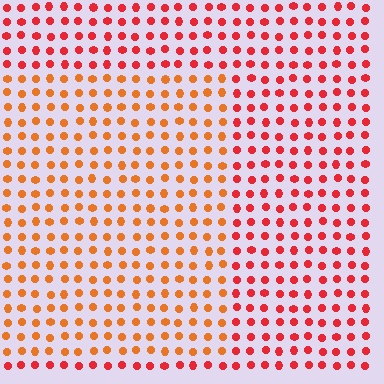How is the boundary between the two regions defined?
The boundary is defined purely by a slight shift in hue (about 30 degrees). Spacing, size, and orientation are identical on both sides.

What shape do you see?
I see a rectangle.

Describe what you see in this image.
The image is filled with small red elements in a uniform arrangement. A rectangle-shaped region is visible where the elements are tinted to a slightly different hue, forming a subtle color boundary.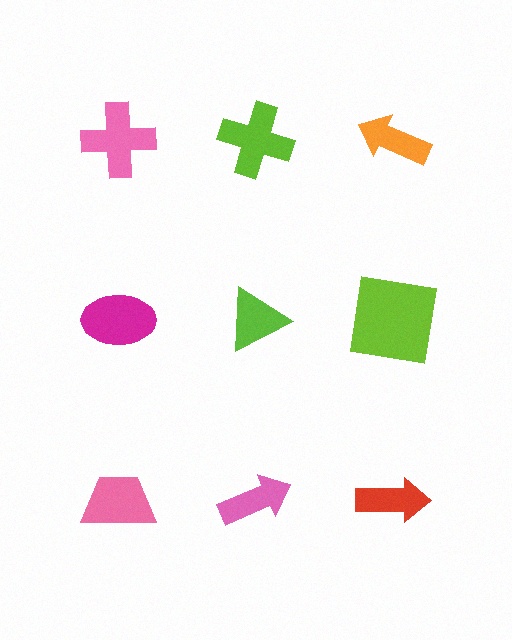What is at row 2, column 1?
A magenta ellipse.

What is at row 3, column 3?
A red arrow.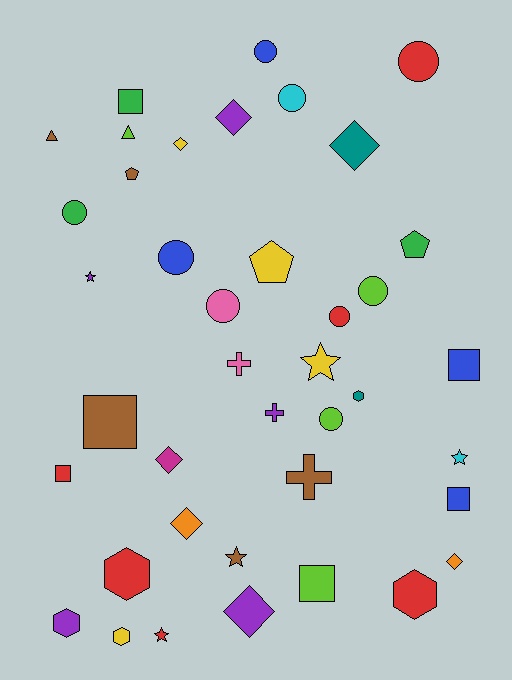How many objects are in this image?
There are 40 objects.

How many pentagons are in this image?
There are 3 pentagons.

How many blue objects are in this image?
There are 4 blue objects.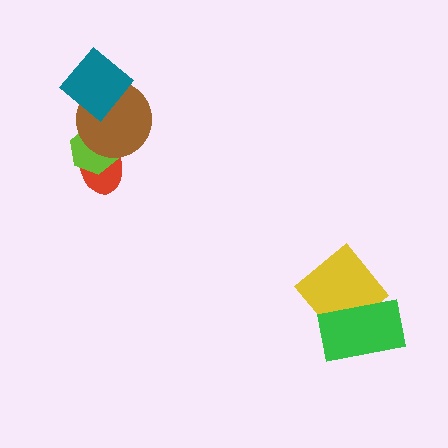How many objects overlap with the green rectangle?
1 object overlaps with the green rectangle.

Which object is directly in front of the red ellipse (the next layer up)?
The lime hexagon is directly in front of the red ellipse.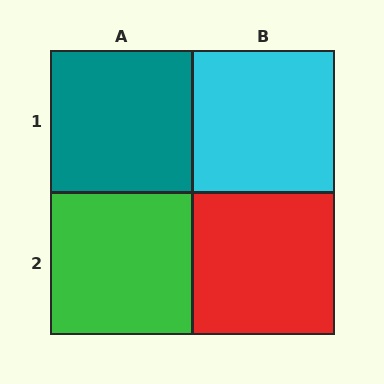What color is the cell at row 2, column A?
Green.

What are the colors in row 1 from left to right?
Teal, cyan.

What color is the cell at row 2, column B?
Red.